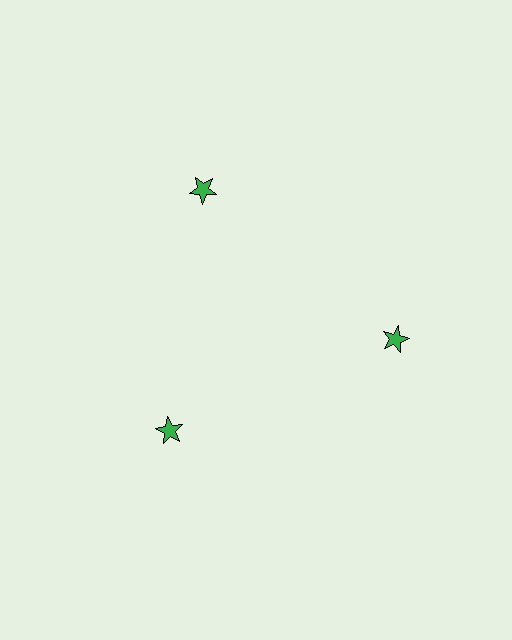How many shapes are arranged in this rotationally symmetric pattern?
There are 3 shapes, arranged in 3 groups of 1.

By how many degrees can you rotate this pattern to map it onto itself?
The pattern maps onto itself every 120 degrees of rotation.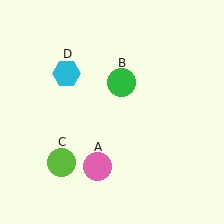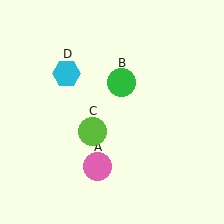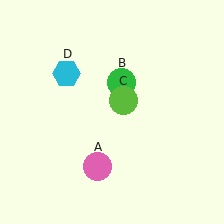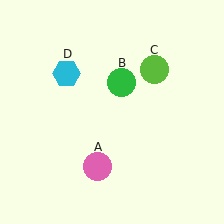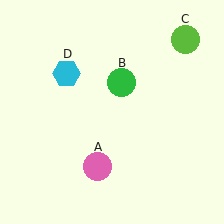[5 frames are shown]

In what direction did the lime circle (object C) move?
The lime circle (object C) moved up and to the right.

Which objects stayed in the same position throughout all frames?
Pink circle (object A) and green circle (object B) and cyan hexagon (object D) remained stationary.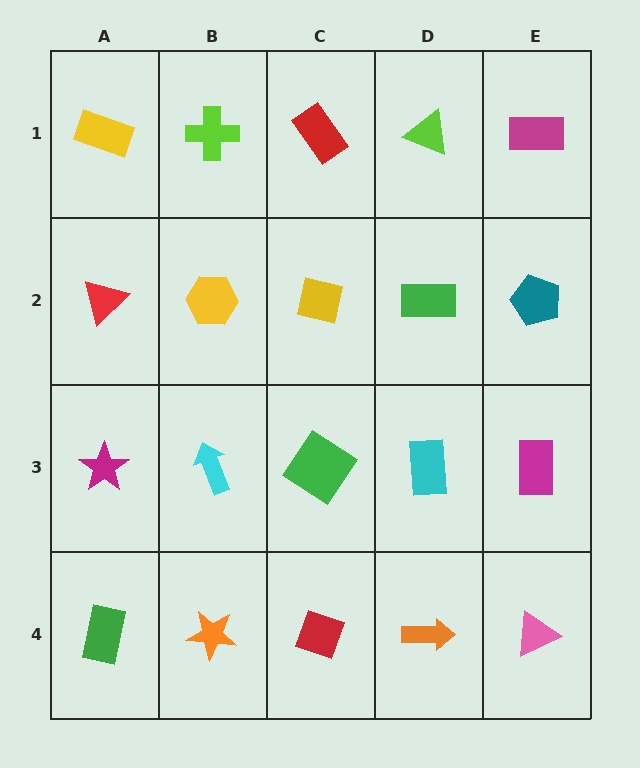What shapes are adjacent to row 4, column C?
A green diamond (row 3, column C), an orange star (row 4, column B), an orange arrow (row 4, column D).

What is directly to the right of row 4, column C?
An orange arrow.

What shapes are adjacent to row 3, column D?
A green rectangle (row 2, column D), an orange arrow (row 4, column D), a green diamond (row 3, column C), a magenta rectangle (row 3, column E).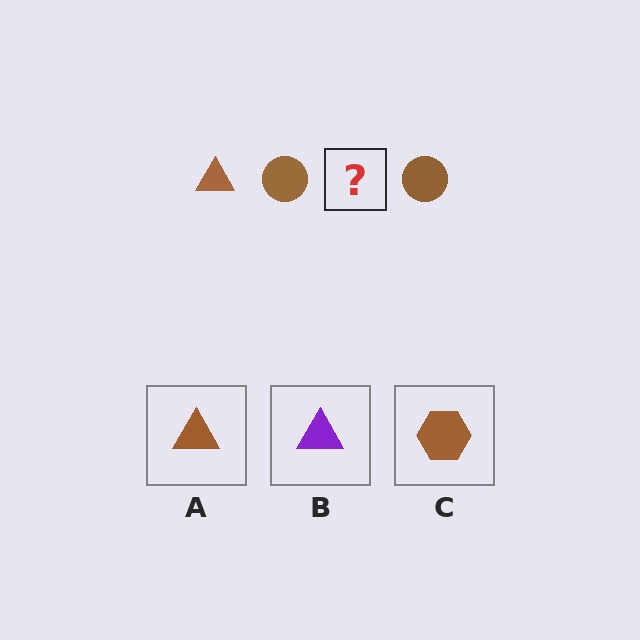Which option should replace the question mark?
Option A.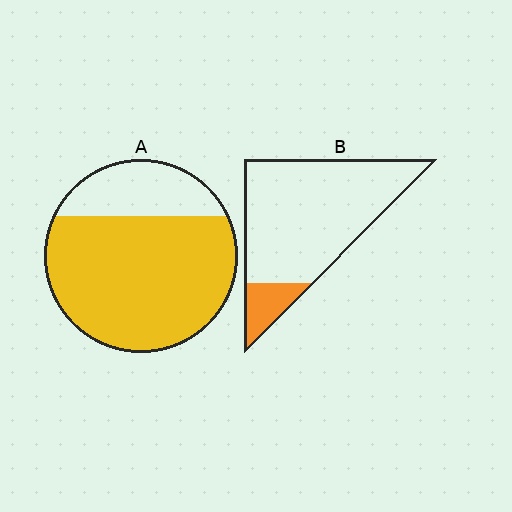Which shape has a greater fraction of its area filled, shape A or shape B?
Shape A.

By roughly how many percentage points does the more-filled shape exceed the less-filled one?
By roughly 60 percentage points (A over B).